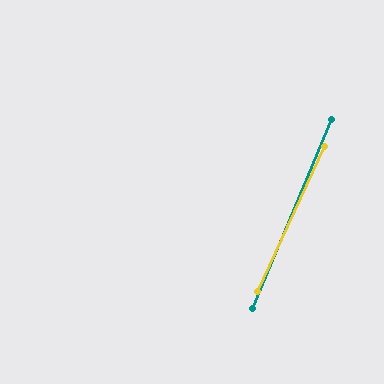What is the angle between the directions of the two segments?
Approximately 2 degrees.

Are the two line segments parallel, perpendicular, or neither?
Parallel — their directions differ by only 1.8°.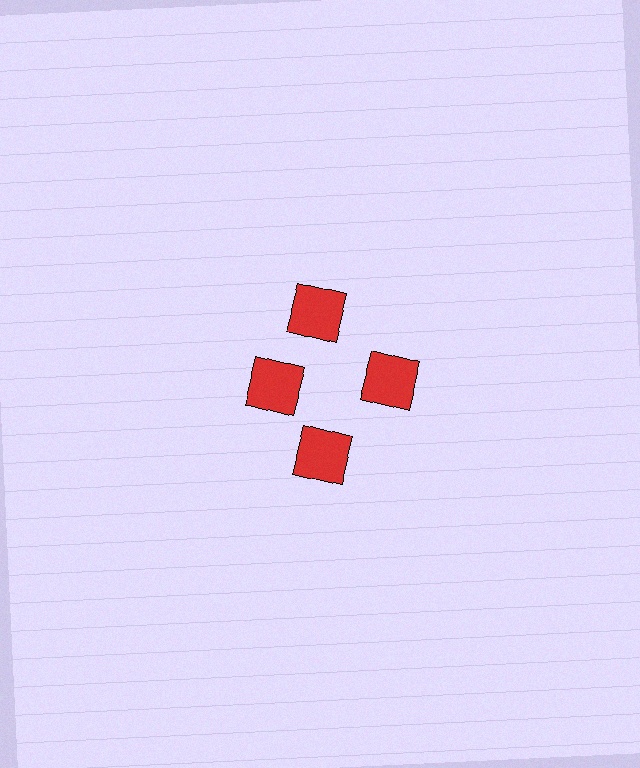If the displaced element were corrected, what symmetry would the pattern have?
It would have 4-fold rotational symmetry — the pattern would map onto itself every 90 degrees.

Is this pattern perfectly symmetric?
No. The 4 red squares are arranged in a ring, but one element near the 9 o'clock position is pulled inward toward the center, breaking the 4-fold rotational symmetry.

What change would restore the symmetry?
The symmetry would be restored by moving it outward, back onto the ring so that all 4 squares sit at equal angles and equal distance from the center.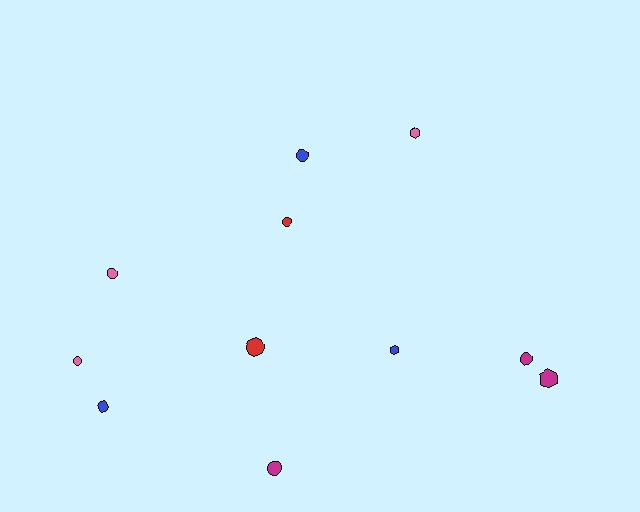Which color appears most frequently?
Pink, with 3 objects.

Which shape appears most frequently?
Circle, with 8 objects.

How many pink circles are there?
There are 2 pink circles.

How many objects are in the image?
There are 11 objects.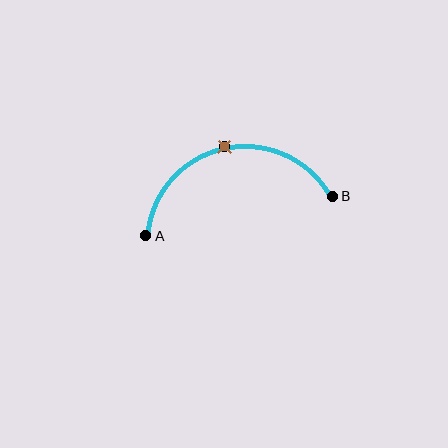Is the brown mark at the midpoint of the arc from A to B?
Yes. The brown mark lies on the arc at equal arc-length from both A and B — it is the arc midpoint.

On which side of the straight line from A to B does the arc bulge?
The arc bulges above the straight line connecting A and B.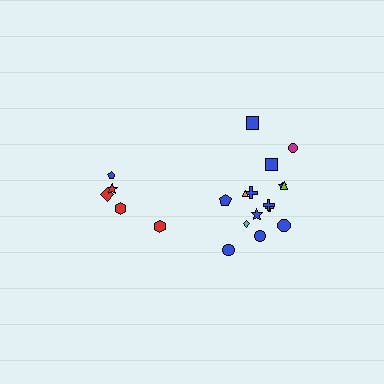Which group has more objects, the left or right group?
The right group.